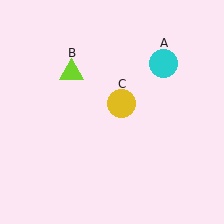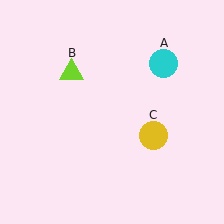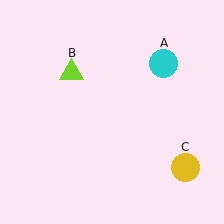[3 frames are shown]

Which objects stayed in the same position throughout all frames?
Cyan circle (object A) and lime triangle (object B) remained stationary.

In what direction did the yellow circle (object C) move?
The yellow circle (object C) moved down and to the right.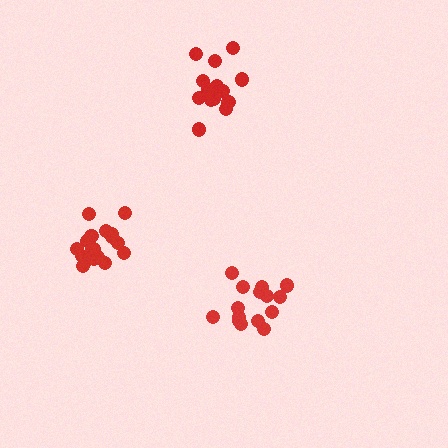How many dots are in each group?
Group 1: 17 dots, Group 2: 15 dots, Group 3: 20 dots (52 total).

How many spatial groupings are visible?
There are 3 spatial groupings.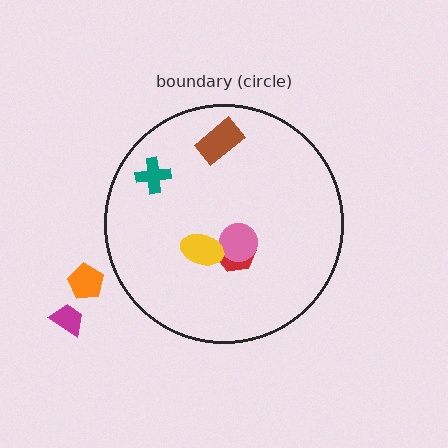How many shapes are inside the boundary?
5 inside, 2 outside.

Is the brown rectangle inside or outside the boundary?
Inside.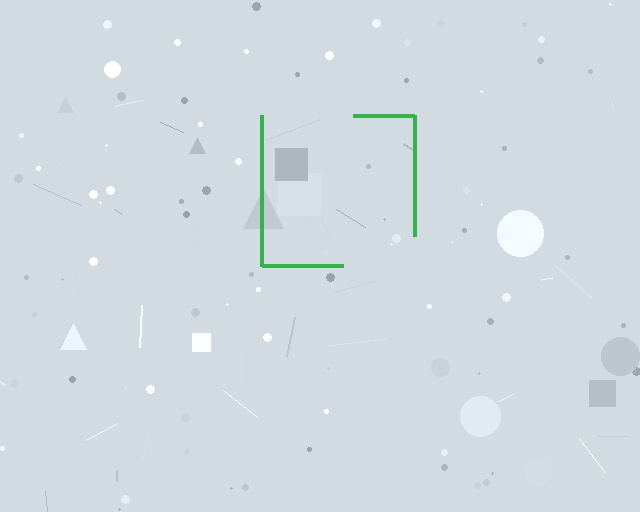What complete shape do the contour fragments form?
The contour fragments form a square.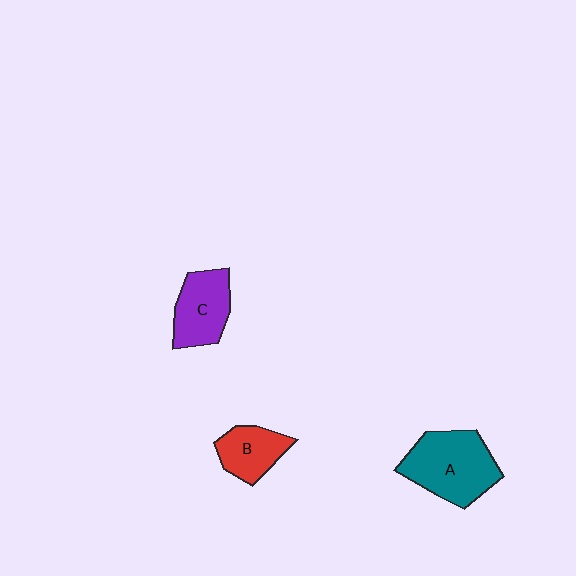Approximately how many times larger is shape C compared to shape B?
Approximately 1.2 times.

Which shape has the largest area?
Shape A (teal).